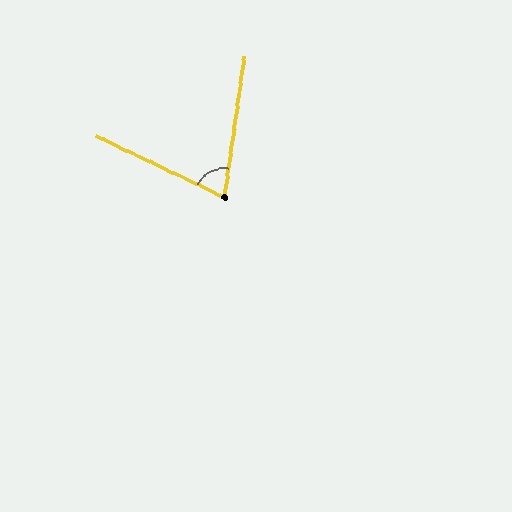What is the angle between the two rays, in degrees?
Approximately 72 degrees.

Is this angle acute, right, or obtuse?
It is acute.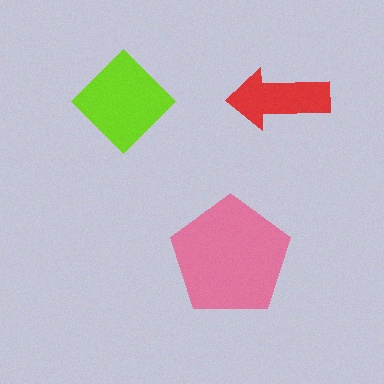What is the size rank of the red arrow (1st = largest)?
3rd.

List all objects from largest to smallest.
The pink pentagon, the lime diamond, the red arrow.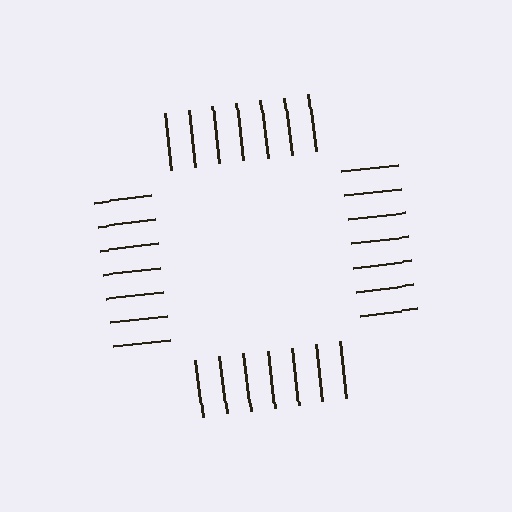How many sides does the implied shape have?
4 sides — the line-ends trace a square.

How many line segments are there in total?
28 — 7 along each of the 4 edges.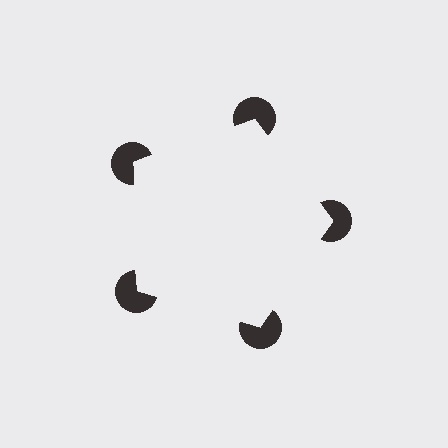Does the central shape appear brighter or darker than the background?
It typically appears slightly brighter than the background, even though no actual brightness change is drawn.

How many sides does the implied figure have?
5 sides.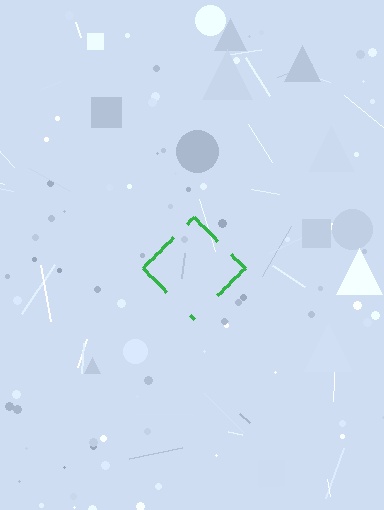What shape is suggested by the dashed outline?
The dashed outline suggests a diamond.